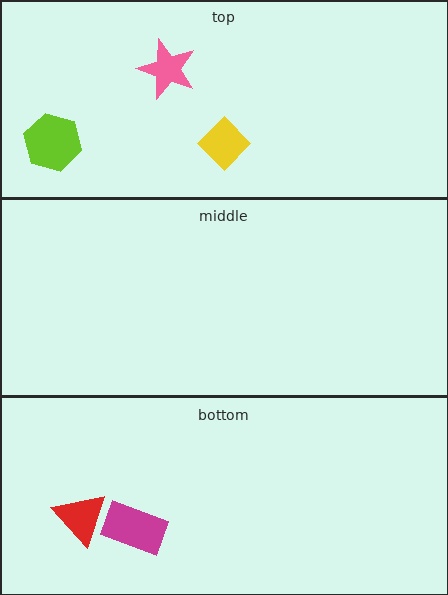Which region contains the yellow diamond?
The top region.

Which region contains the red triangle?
The bottom region.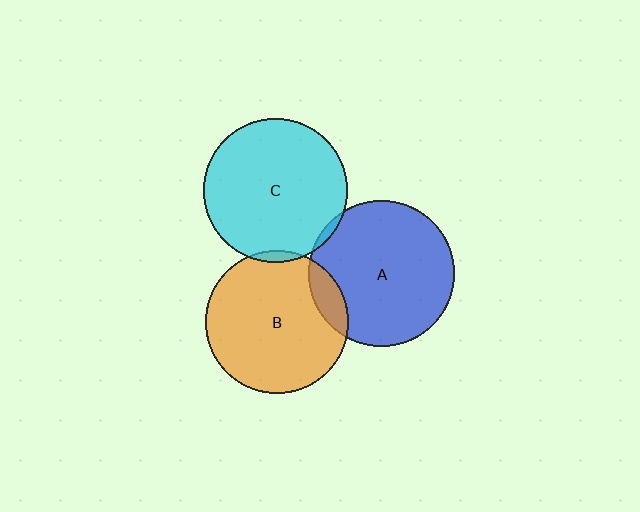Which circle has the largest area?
Circle A (blue).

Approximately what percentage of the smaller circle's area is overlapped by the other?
Approximately 10%.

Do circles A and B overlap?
Yes.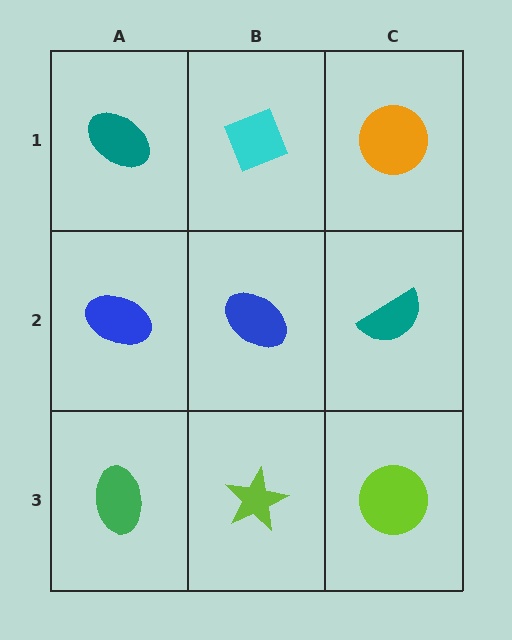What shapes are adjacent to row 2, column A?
A teal ellipse (row 1, column A), a green ellipse (row 3, column A), a blue ellipse (row 2, column B).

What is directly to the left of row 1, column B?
A teal ellipse.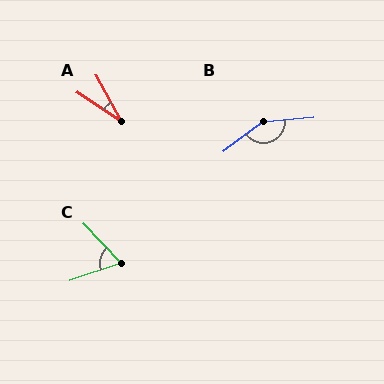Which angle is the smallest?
A, at approximately 27 degrees.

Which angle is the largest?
B, at approximately 147 degrees.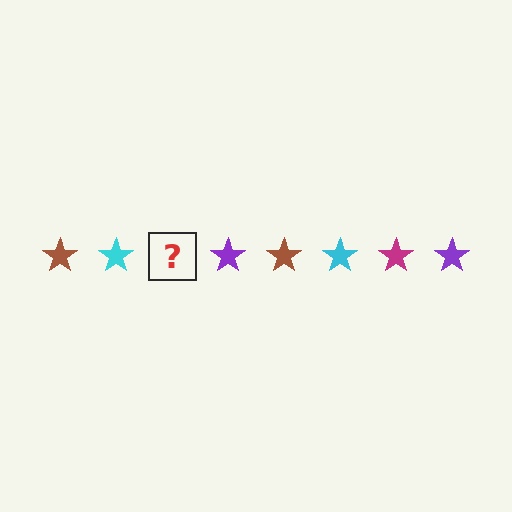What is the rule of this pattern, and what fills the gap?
The rule is that the pattern cycles through brown, cyan, magenta, purple stars. The gap should be filled with a magenta star.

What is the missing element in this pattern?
The missing element is a magenta star.